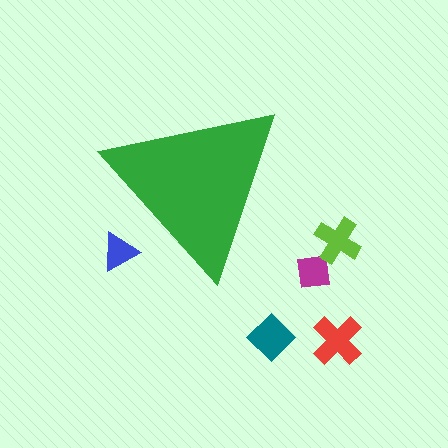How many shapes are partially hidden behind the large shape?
1 shape is partially hidden.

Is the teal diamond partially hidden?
No, the teal diamond is fully visible.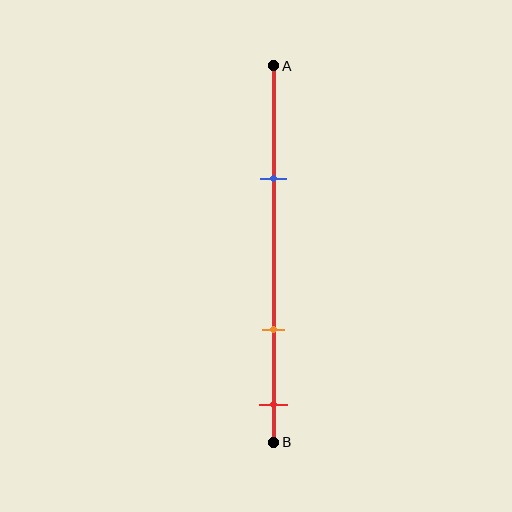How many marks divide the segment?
There are 3 marks dividing the segment.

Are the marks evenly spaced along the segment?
No, the marks are not evenly spaced.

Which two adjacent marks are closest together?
The orange and red marks are the closest adjacent pair.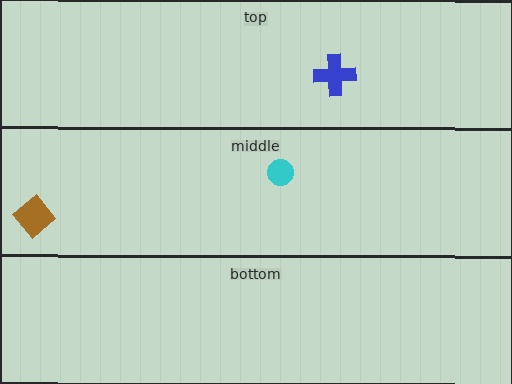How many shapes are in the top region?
1.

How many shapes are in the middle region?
2.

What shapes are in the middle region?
The cyan circle, the brown diamond.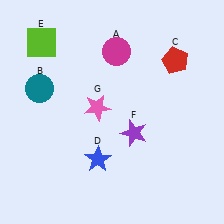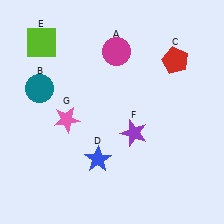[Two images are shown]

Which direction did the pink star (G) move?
The pink star (G) moved left.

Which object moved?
The pink star (G) moved left.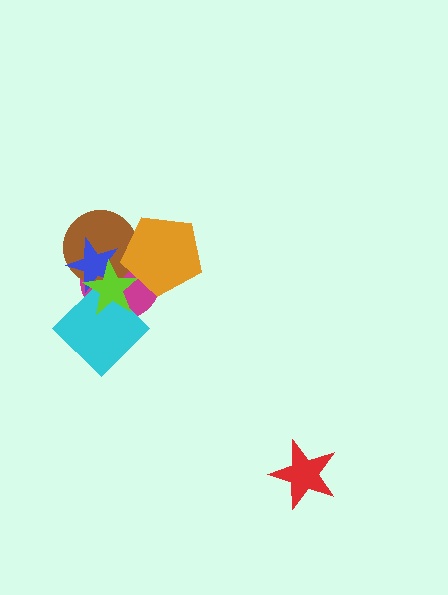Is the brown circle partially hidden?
Yes, it is partially covered by another shape.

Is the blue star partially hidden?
Yes, it is partially covered by another shape.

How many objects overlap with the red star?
0 objects overlap with the red star.